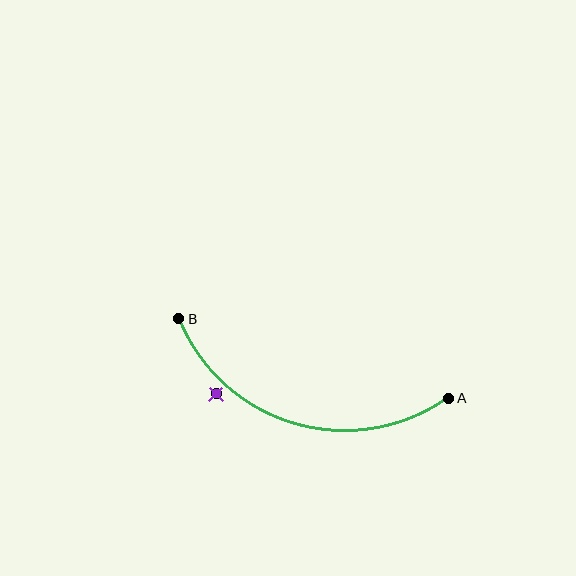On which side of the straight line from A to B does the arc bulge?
The arc bulges below the straight line connecting A and B.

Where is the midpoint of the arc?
The arc midpoint is the point on the curve farthest from the straight line joining A and B. It sits below that line.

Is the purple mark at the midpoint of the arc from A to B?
No — the purple mark does not lie on the arc at all. It sits slightly outside the curve.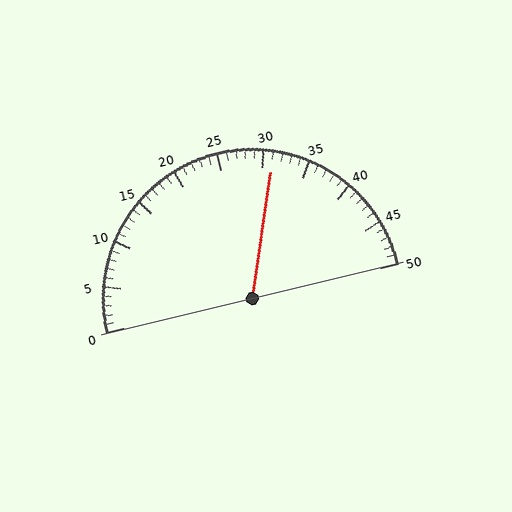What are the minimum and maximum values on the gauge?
The gauge ranges from 0 to 50.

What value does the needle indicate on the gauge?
The needle indicates approximately 31.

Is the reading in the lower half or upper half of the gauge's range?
The reading is in the upper half of the range (0 to 50).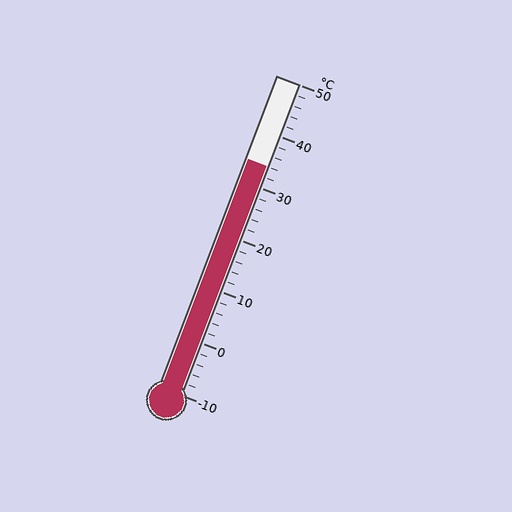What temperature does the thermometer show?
The thermometer shows approximately 34°C.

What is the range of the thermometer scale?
The thermometer scale ranges from -10°C to 50°C.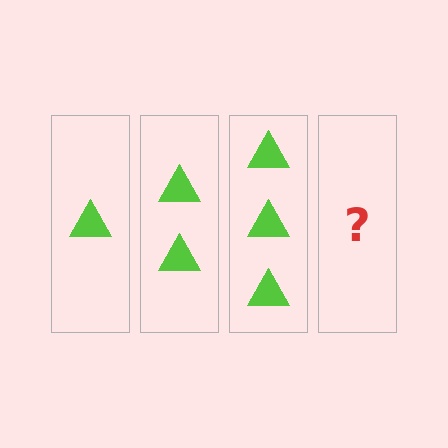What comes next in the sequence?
The next element should be 4 triangles.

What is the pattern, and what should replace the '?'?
The pattern is that each step adds one more triangle. The '?' should be 4 triangles.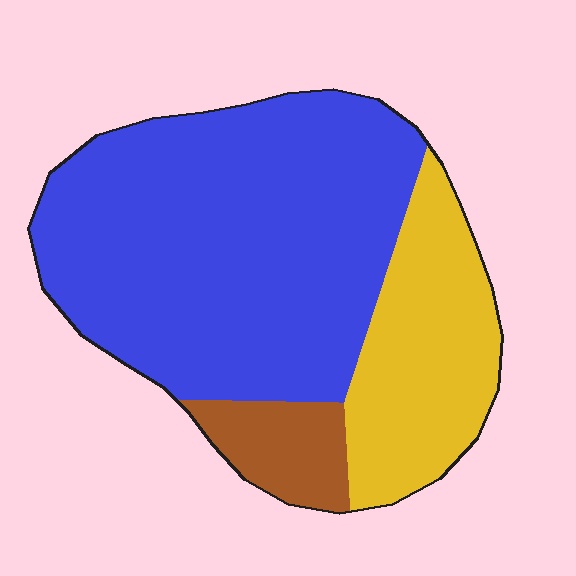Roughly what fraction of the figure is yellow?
Yellow takes up about one quarter (1/4) of the figure.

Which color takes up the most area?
Blue, at roughly 65%.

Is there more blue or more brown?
Blue.